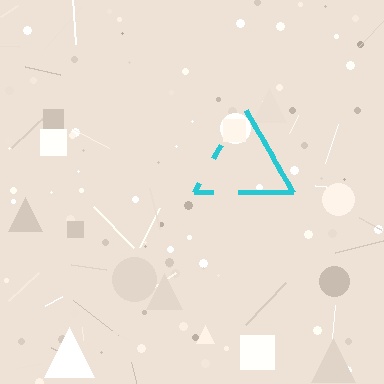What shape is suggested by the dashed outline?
The dashed outline suggests a triangle.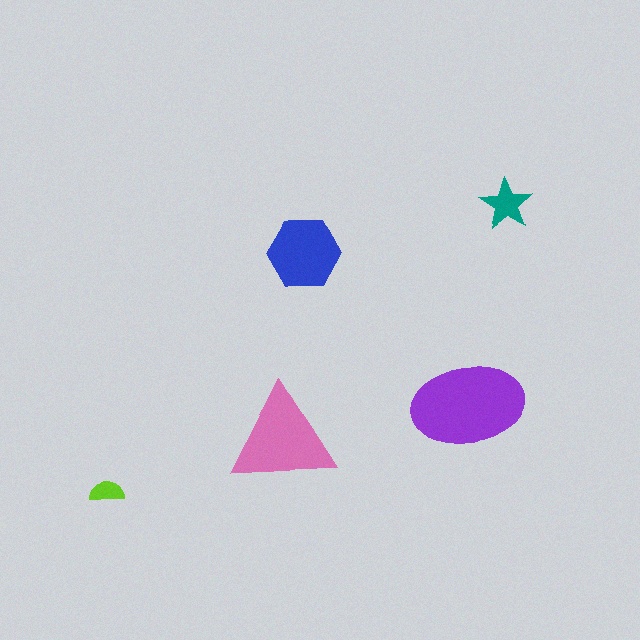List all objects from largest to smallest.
The purple ellipse, the pink triangle, the blue hexagon, the teal star, the lime semicircle.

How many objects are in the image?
There are 5 objects in the image.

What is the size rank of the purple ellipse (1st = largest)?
1st.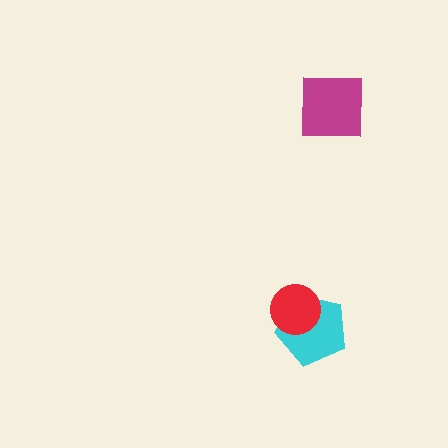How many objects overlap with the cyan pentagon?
1 object overlaps with the cyan pentagon.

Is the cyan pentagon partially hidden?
Yes, it is partially covered by another shape.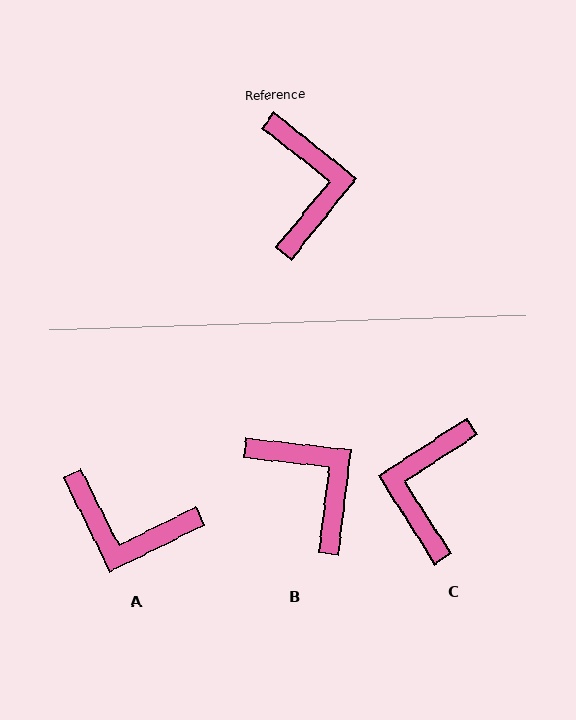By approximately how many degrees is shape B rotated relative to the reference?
Approximately 32 degrees counter-clockwise.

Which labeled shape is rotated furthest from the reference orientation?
C, about 161 degrees away.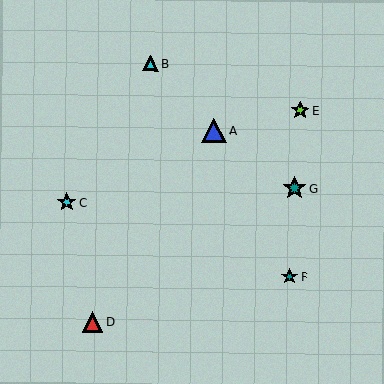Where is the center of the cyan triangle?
The center of the cyan triangle is at (150, 64).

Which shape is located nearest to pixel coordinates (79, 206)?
The cyan star (labeled C) at (67, 202) is nearest to that location.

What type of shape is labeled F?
Shape F is a teal star.